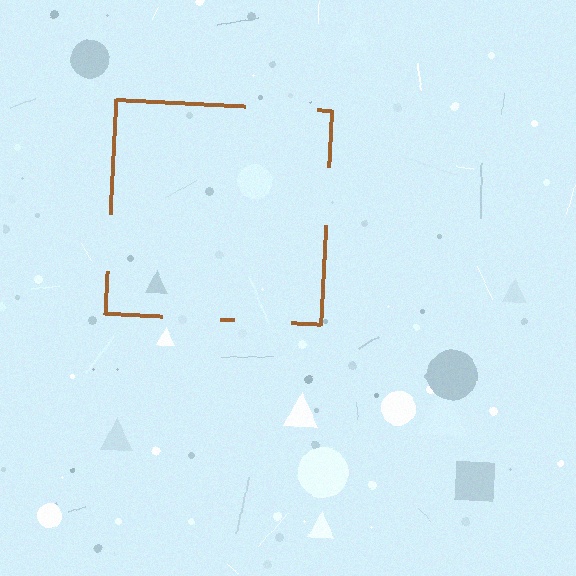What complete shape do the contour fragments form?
The contour fragments form a square.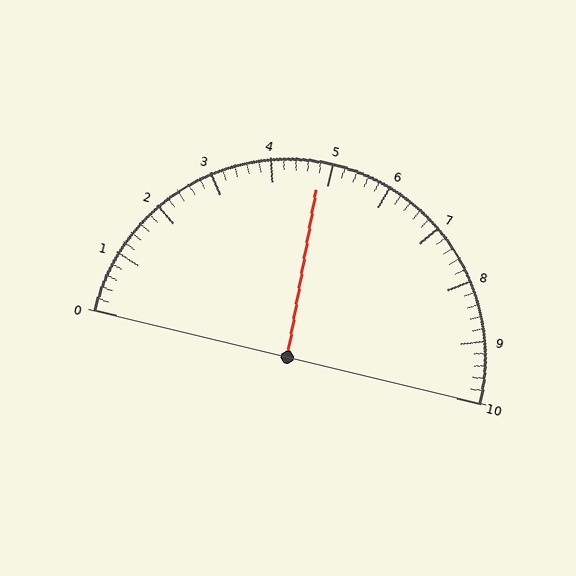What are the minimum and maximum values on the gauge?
The gauge ranges from 0 to 10.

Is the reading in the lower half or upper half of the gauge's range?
The reading is in the lower half of the range (0 to 10).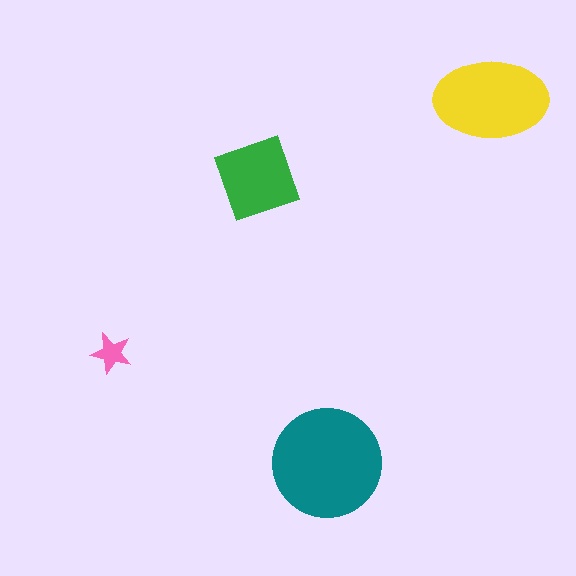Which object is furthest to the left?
The pink star is leftmost.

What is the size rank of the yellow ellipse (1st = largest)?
2nd.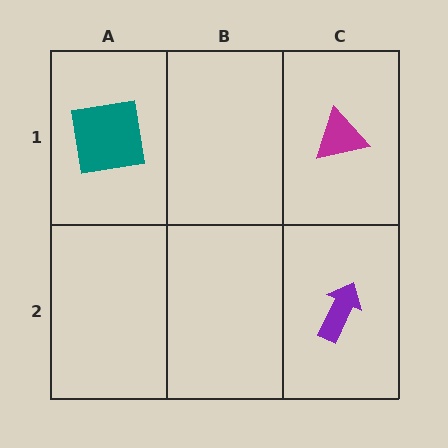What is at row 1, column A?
A teal square.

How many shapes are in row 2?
1 shape.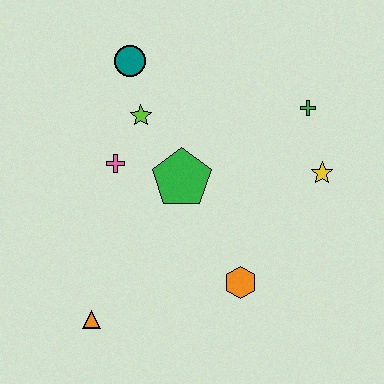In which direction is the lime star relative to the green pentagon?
The lime star is above the green pentagon.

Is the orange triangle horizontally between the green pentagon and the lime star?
No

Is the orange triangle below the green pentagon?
Yes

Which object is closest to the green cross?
The yellow star is closest to the green cross.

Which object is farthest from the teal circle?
The orange triangle is farthest from the teal circle.